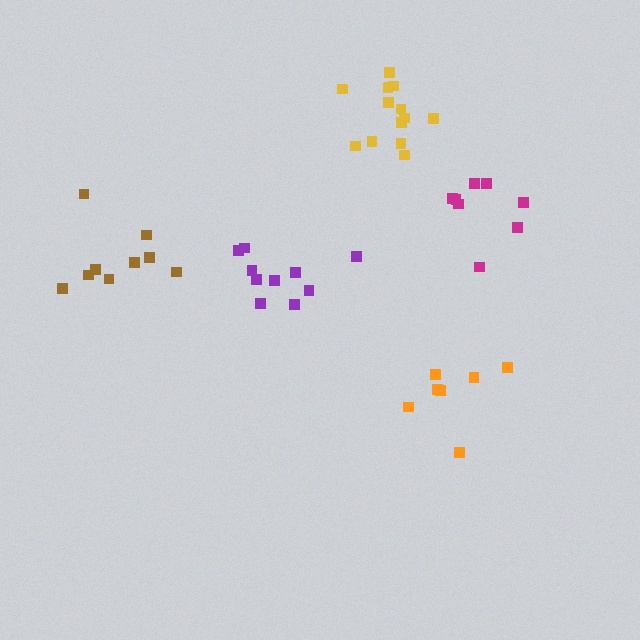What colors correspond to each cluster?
The clusters are colored: magenta, purple, orange, yellow, brown.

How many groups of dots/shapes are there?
There are 5 groups.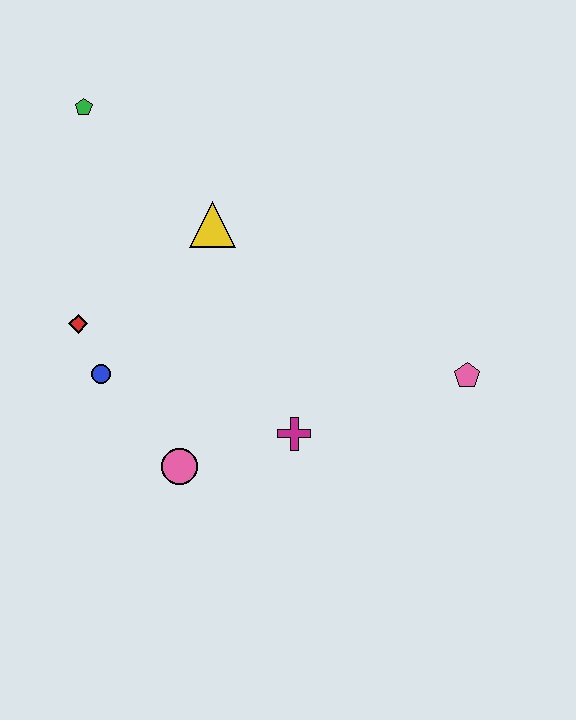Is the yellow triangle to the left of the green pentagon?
No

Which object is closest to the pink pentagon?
The magenta cross is closest to the pink pentagon.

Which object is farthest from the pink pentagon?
The green pentagon is farthest from the pink pentagon.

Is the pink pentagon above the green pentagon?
No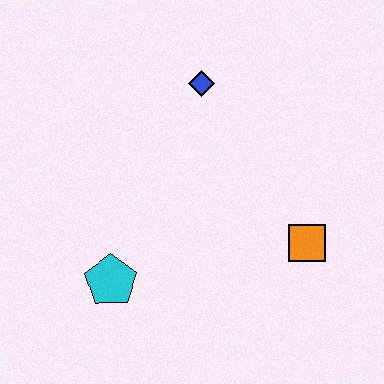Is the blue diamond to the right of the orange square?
No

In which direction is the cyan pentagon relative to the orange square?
The cyan pentagon is to the left of the orange square.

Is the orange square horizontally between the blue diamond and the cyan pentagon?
No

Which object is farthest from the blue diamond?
The cyan pentagon is farthest from the blue diamond.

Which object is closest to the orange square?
The blue diamond is closest to the orange square.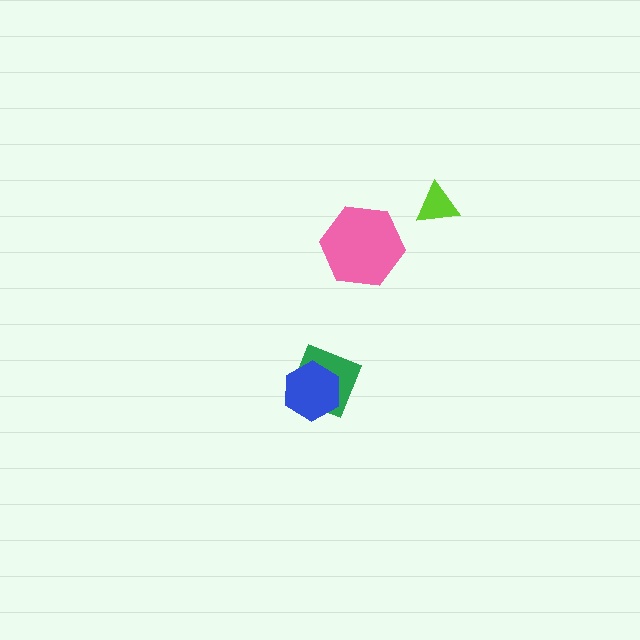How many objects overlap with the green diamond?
1 object overlaps with the green diamond.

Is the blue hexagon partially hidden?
No, no other shape covers it.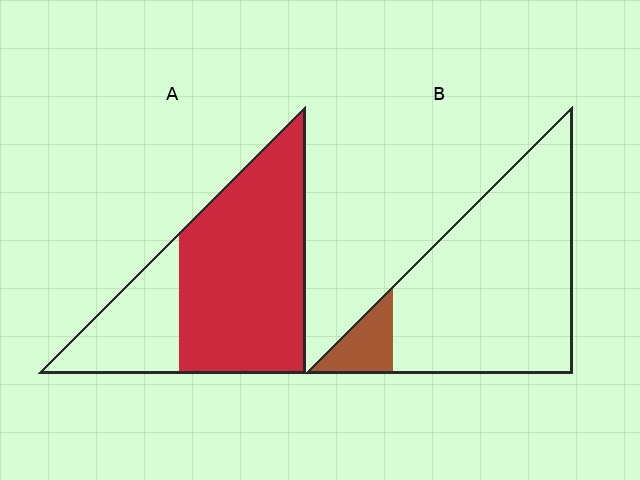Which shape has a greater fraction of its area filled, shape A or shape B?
Shape A.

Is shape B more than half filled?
No.